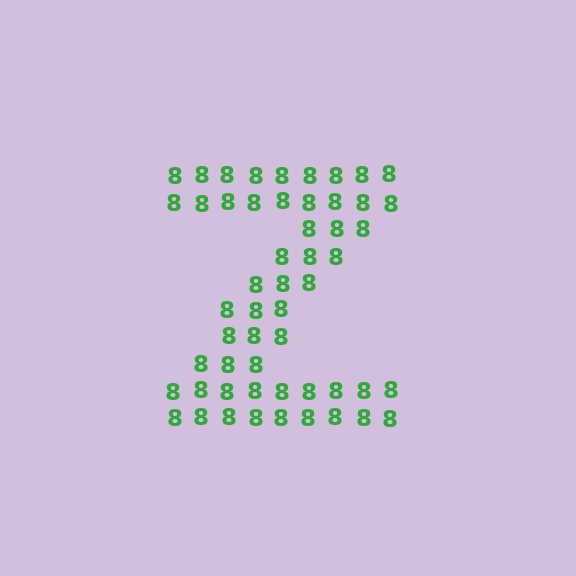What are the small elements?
The small elements are digit 8's.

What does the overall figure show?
The overall figure shows the letter Z.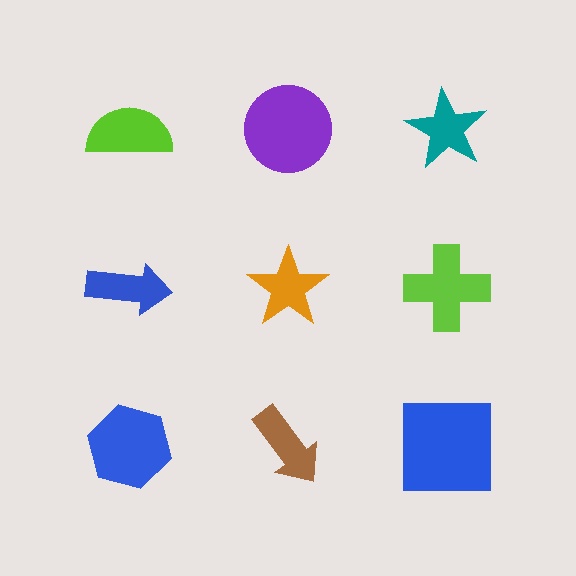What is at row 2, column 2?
An orange star.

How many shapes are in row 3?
3 shapes.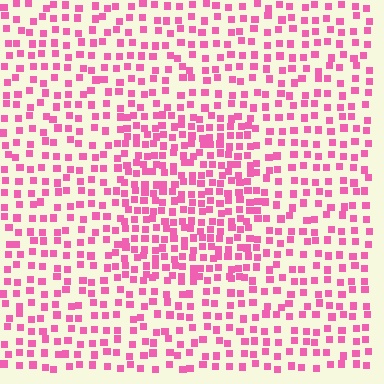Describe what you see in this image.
The image contains small pink elements arranged at two different densities. A rectangle-shaped region is visible where the elements are more densely packed than the surrounding area.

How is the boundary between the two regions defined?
The boundary is defined by a change in element density (approximately 1.8x ratio). All elements are the same color, size, and shape.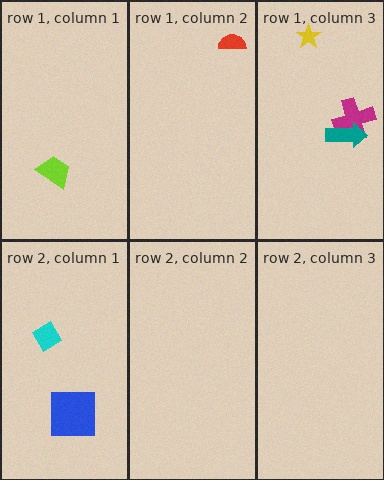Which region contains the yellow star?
The row 1, column 3 region.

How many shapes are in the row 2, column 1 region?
2.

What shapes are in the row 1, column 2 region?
The red semicircle.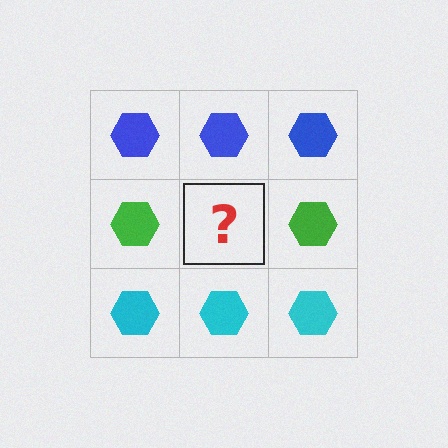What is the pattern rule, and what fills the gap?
The rule is that each row has a consistent color. The gap should be filled with a green hexagon.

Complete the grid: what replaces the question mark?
The question mark should be replaced with a green hexagon.